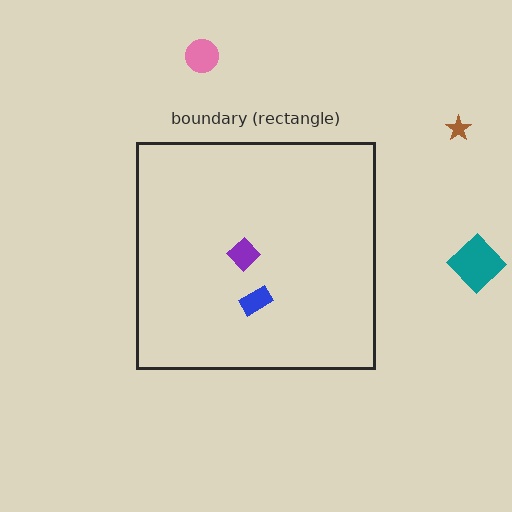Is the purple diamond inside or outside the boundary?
Inside.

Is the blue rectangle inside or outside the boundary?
Inside.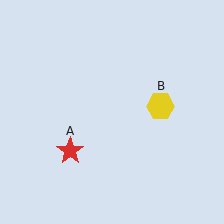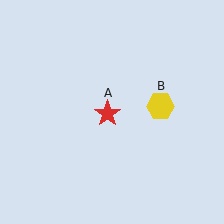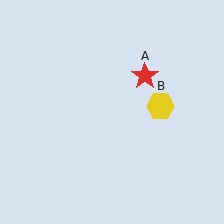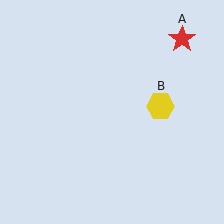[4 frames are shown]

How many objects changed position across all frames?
1 object changed position: red star (object A).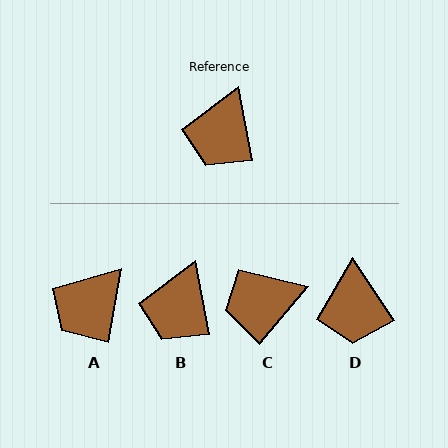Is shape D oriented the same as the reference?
No, it is off by about 23 degrees.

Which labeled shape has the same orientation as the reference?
B.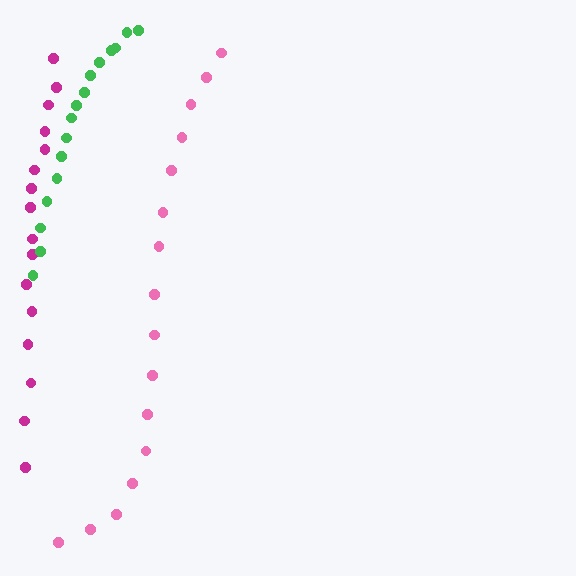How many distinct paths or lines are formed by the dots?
There are 3 distinct paths.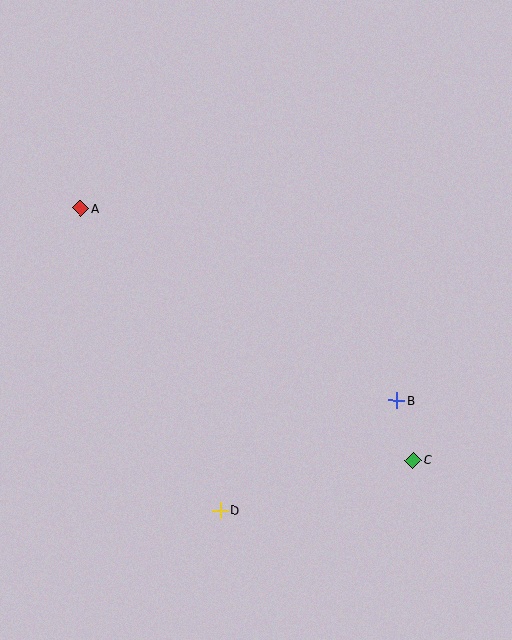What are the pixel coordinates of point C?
Point C is at (413, 460).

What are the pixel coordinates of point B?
Point B is at (397, 401).